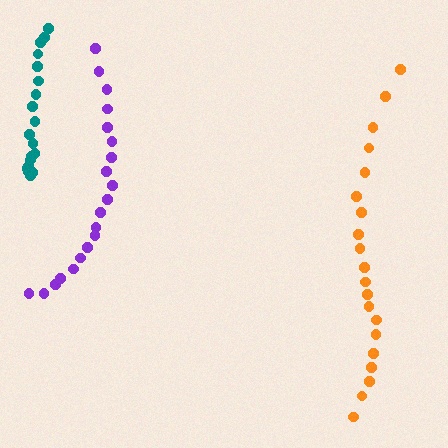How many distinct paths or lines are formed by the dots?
There are 3 distinct paths.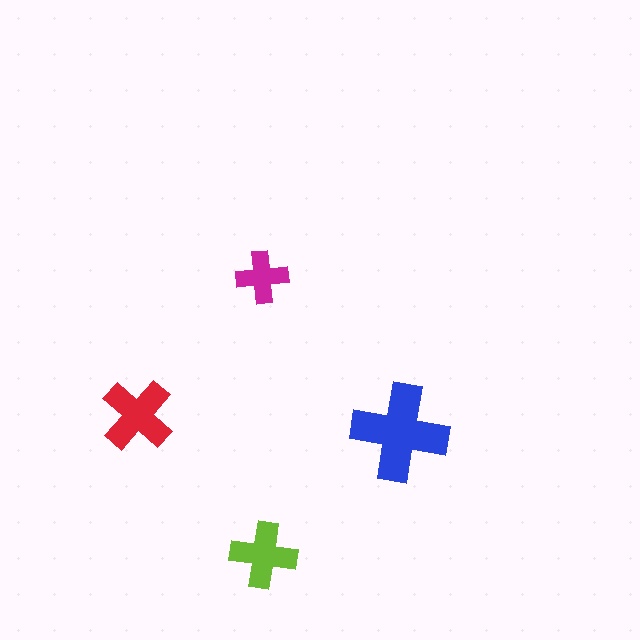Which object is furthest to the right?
The blue cross is rightmost.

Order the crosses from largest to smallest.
the blue one, the red one, the lime one, the magenta one.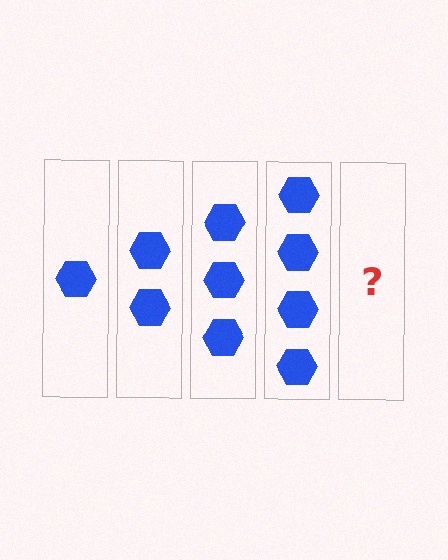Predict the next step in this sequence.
The next step is 5 hexagons.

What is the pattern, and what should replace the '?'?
The pattern is that each step adds one more hexagon. The '?' should be 5 hexagons.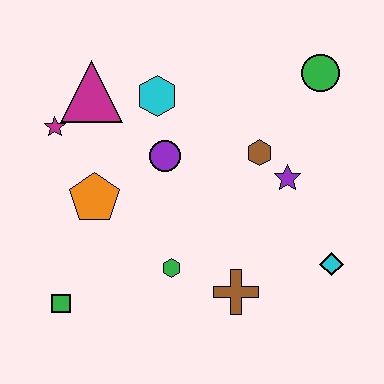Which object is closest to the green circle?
The brown hexagon is closest to the green circle.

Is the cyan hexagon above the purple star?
Yes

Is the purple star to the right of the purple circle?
Yes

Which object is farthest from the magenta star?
The cyan diamond is farthest from the magenta star.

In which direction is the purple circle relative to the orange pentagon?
The purple circle is to the right of the orange pentagon.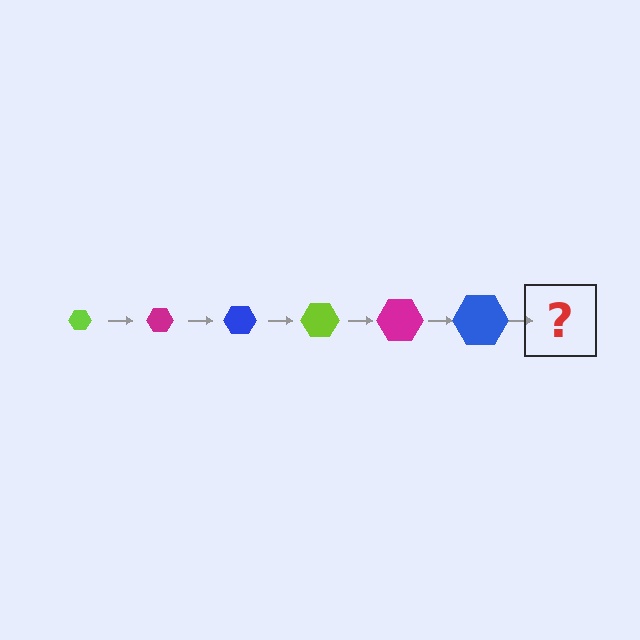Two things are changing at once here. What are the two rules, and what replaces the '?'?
The two rules are that the hexagon grows larger each step and the color cycles through lime, magenta, and blue. The '?' should be a lime hexagon, larger than the previous one.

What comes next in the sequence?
The next element should be a lime hexagon, larger than the previous one.